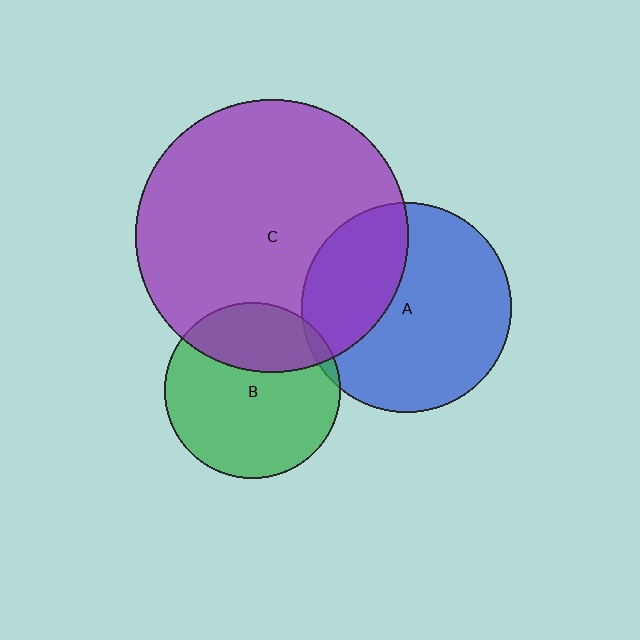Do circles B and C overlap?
Yes.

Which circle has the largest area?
Circle C (purple).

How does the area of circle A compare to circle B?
Approximately 1.4 times.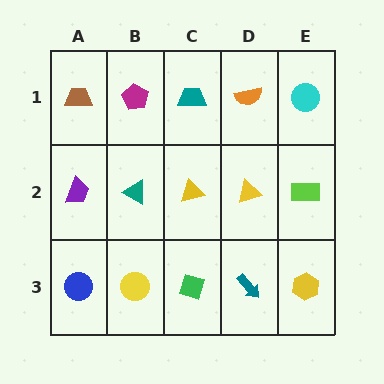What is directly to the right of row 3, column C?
A teal arrow.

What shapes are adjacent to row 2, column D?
An orange semicircle (row 1, column D), a teal arrow (row 3, column D), a yellow triangle (row 2, column C), a lime rectangle (row 2, column E).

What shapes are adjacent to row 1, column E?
A lime rectangle (row 2, column E), an orange semicircle (row 1, column D).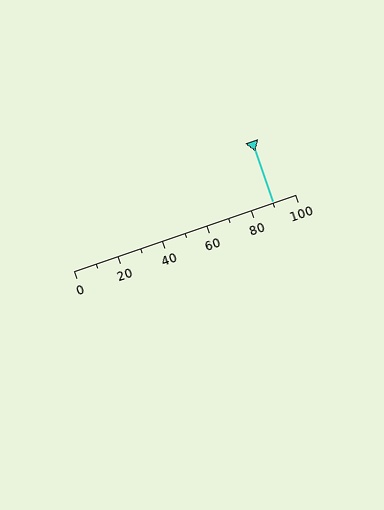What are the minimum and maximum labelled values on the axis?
The axis runs from 0 to 100.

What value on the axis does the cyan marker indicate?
The marker indicates approximately 90.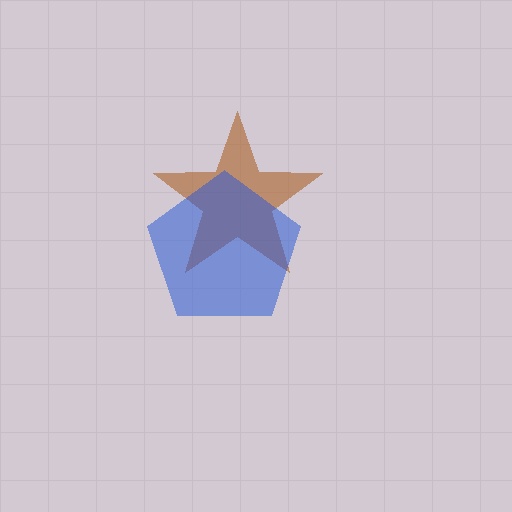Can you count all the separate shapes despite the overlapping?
Yes, there are 2 separate shapes.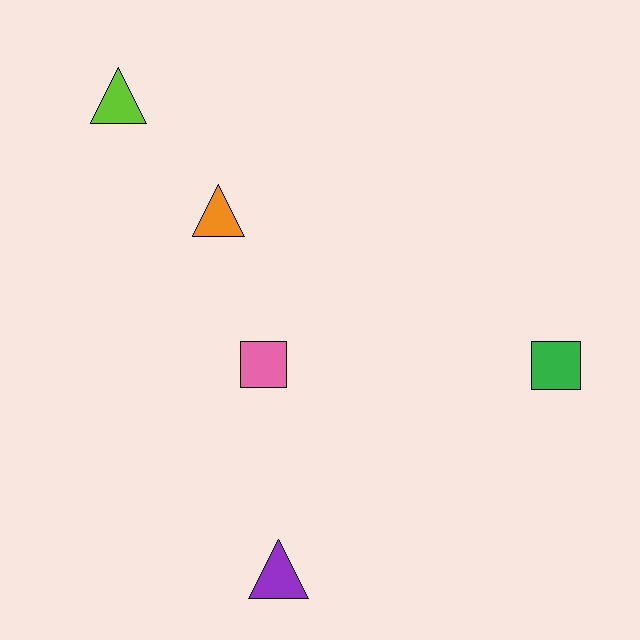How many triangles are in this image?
There are 3 triangles.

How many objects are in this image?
There are 5 objects.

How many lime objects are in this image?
There is 1 lime object.